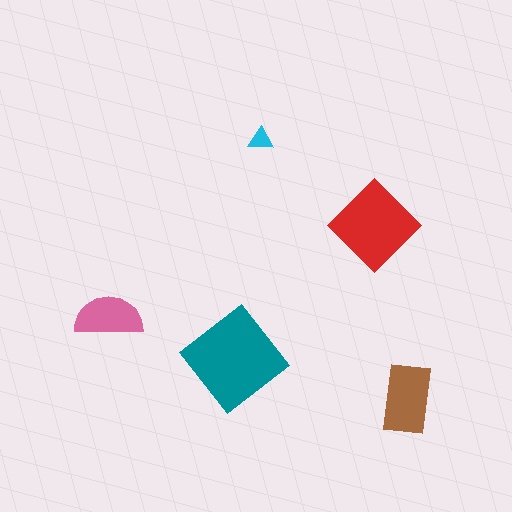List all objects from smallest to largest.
The cyan triangle, the pink semicircle, the brown rectangle, the red diamond, the teal diamond.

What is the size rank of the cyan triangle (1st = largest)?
5th.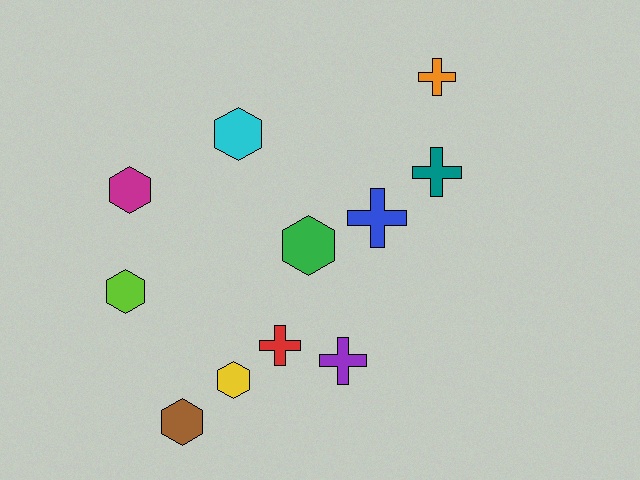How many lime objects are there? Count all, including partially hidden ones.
There is 1 lime object.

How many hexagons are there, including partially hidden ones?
There are 6 hexagons.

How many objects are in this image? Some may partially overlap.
There are 11 objects.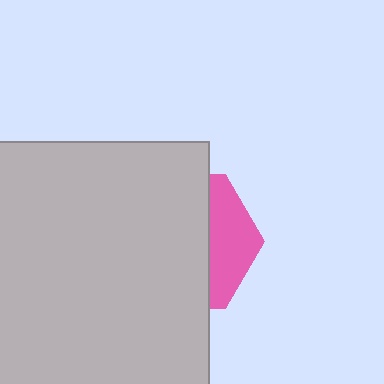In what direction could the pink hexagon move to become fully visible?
The pink hexagon could move right. That would shift it out from behind the light gray square entirely.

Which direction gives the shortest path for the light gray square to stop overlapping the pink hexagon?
Moving left gives the shortest separation.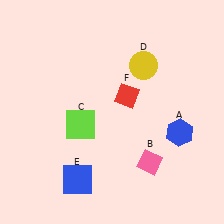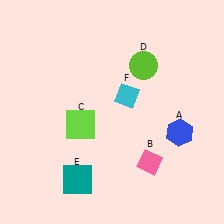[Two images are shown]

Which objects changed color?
D changed from yellow to lime. E changed from blue to teal. F changed from red to cyan.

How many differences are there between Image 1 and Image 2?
There are 3 differences between the two images.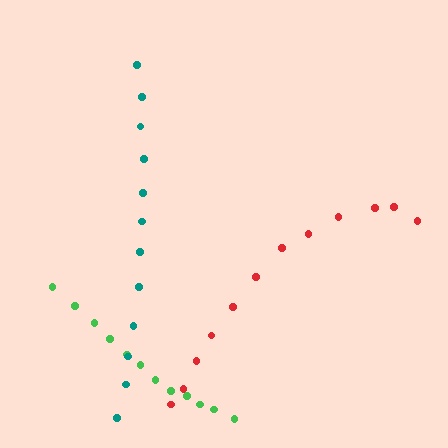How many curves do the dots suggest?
There are 3 distinct paths.